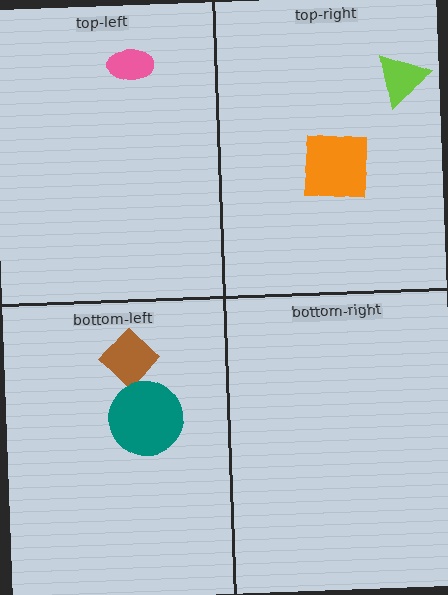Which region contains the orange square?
The top-right region.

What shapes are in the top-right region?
The lime triangle, the orange square.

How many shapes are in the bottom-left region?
2.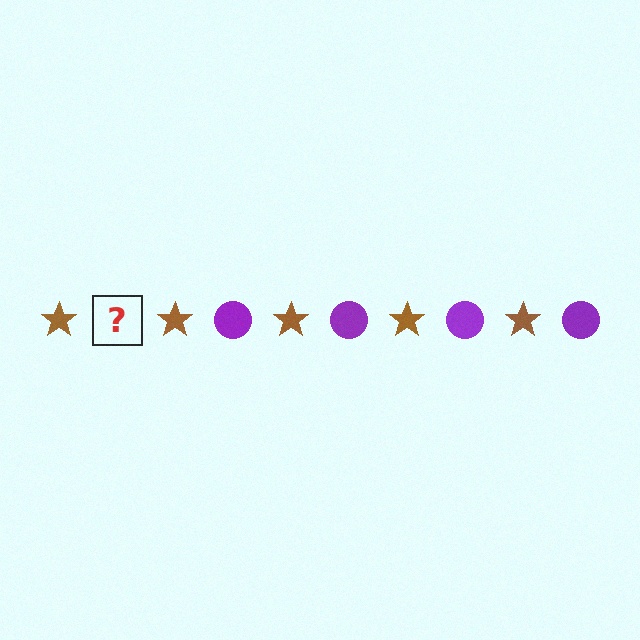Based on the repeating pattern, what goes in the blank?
The blank should be a purple circle.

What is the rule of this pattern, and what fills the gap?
The rule is that the pattern alternates between brown star and purple circle. The gap should be filled with a purple circle.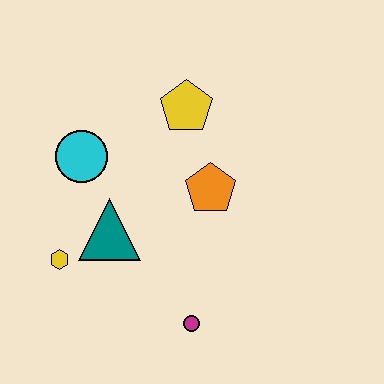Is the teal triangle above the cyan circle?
No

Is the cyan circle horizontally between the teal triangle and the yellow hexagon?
Yes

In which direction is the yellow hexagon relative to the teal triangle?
The yellow hexagon is to the left of the teal triangle.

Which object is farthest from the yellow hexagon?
The yellow pentagon is farthest from the yellow hexagon.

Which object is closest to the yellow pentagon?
The orange pentagon is closest to the yellow pentagon.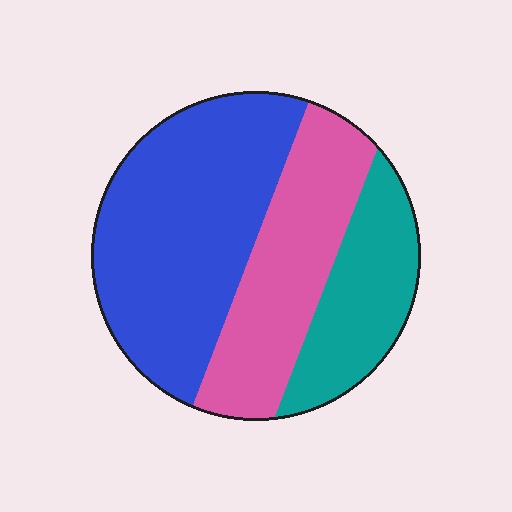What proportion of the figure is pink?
Pink takes up between a quarter and a half of the figure.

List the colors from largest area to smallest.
From largest to smallest: blue, pink, teal.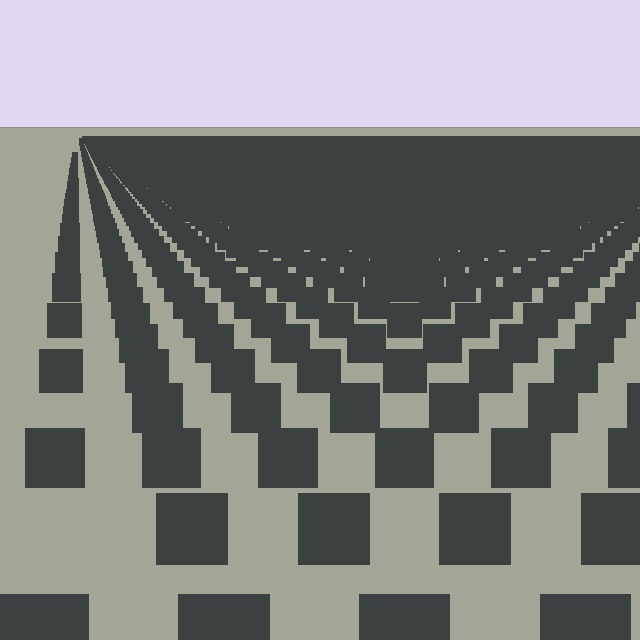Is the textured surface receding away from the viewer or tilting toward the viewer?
The surface is receding away from the viewer. Texture elements get smaller and denser toward the top.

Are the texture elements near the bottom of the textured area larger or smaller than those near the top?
Larger. Near the bottom, elements are closer to the viewer and appear at a bigger on-screen size.